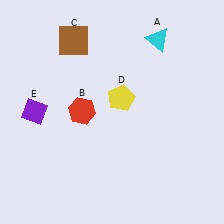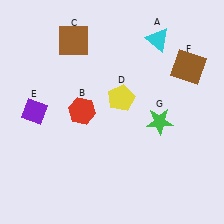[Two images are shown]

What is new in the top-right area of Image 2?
A brown square (F) was added in the top-right area of Image 2.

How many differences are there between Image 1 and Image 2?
There are 2 differences between the two images.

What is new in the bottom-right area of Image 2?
A green star (G) was added in the bottom-right area of Image 2.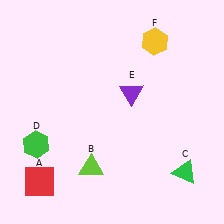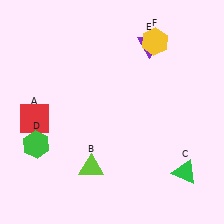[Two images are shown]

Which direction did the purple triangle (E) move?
The purple triangle (E) moved up.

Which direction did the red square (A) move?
The red square (A) moved up.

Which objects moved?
The objects that moved are: the red square (A), the purple triangle (E).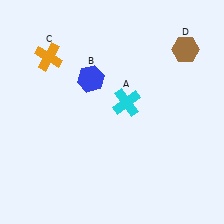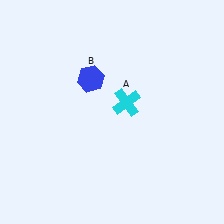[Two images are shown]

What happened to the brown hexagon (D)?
The brown hexagon (D) was removed in Image 2. It was in the top-right area of Image 1.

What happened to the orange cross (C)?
The orange cross (C) was removed in Image 2. It was in the top-left area of Image 1.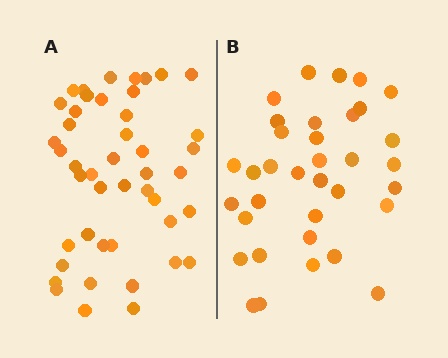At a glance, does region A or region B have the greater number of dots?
Region A (the left region) has more dots.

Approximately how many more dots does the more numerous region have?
Region A has roughly 10 or so more dots than region B.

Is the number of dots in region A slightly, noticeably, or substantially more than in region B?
Region A has noticeably more, but not dramatically so. The ratio is roughly 1.3 to 1.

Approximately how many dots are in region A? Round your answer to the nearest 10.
About 40 dots. (The exact count is 45, which rounds to 40.)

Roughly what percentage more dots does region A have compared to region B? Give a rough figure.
About 30% more.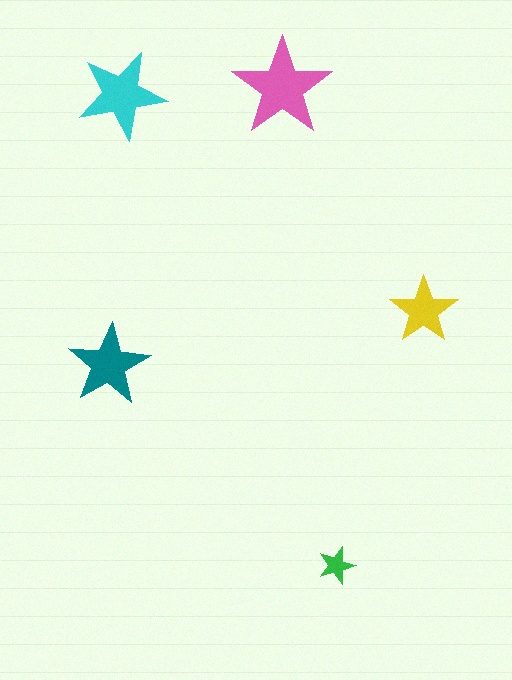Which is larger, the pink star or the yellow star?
The pink one.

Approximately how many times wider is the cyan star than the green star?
About 2.5 times wider.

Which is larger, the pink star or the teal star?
The pink one.